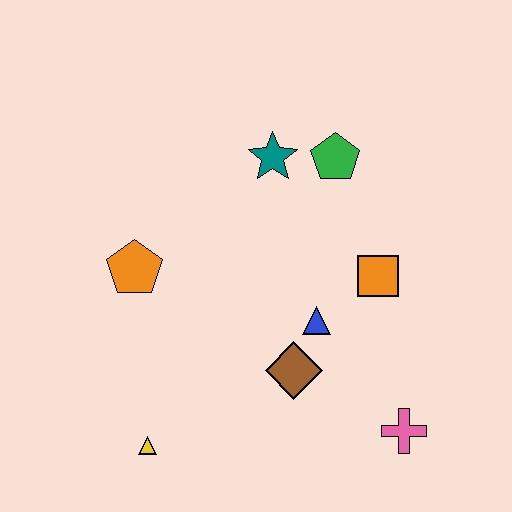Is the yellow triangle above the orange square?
No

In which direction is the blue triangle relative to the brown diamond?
The blue triangle is above the brown diamond.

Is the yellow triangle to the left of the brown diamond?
Yes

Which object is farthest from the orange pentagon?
The pink cross is farthest from the orange pentagon.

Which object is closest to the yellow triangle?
The brown diamond is closest to the yellow triangle.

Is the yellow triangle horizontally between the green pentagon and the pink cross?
No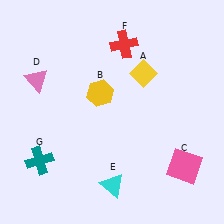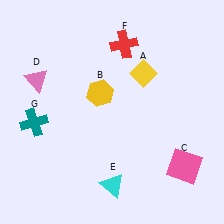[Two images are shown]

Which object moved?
The teal cross (G) moved up.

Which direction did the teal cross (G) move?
The teal cross (G) moved up.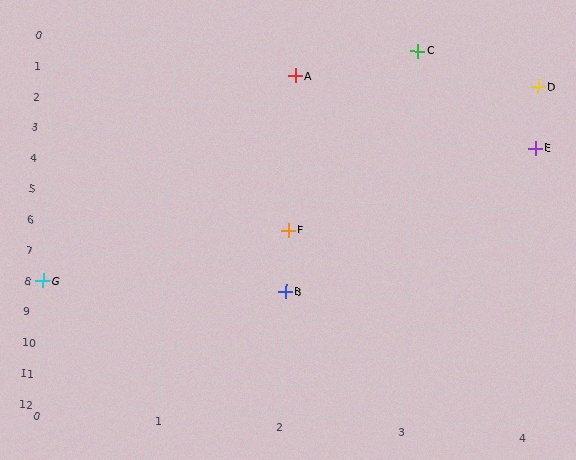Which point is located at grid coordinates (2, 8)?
Point B is at (2, 8).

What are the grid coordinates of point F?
Point F is at grid coordinates (2, 6).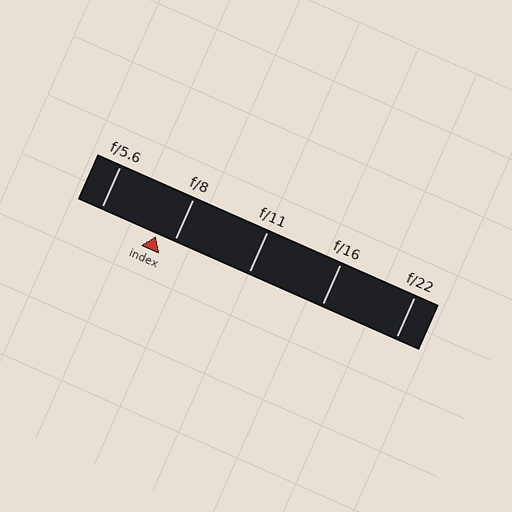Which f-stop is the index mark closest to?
The index mark is closest to f/8.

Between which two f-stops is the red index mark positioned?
The index mark is between f/5.6 and f/8.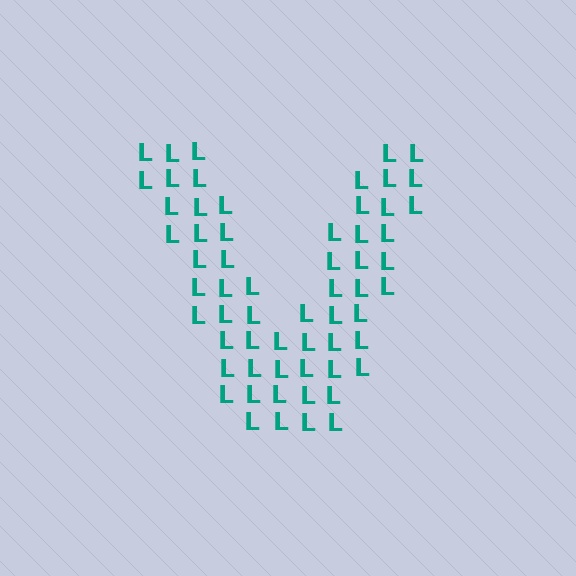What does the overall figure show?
The overall figure shows the letter V.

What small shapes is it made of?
It is made of small letter L's.